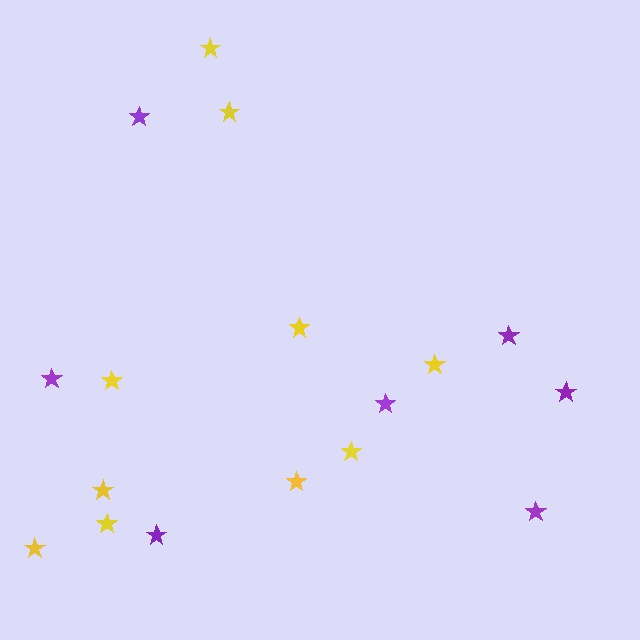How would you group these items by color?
There are 2 groups: one group of purple stars (7) and one group of yellow stars (10).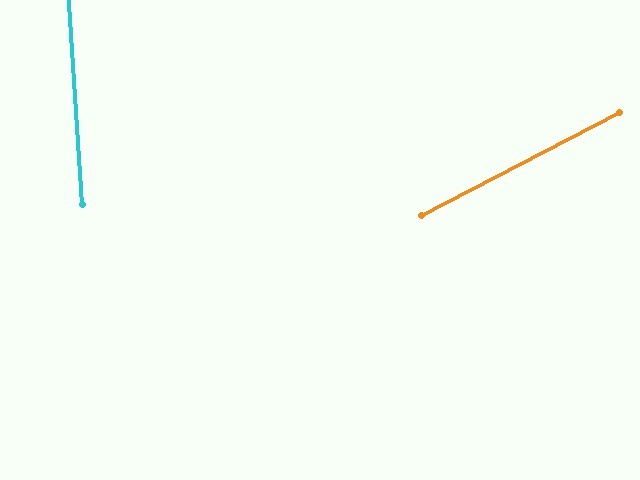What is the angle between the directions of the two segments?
Approximately 66 degrees.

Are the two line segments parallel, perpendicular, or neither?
Neither parallel nor perpendicular — they differ by about 66°.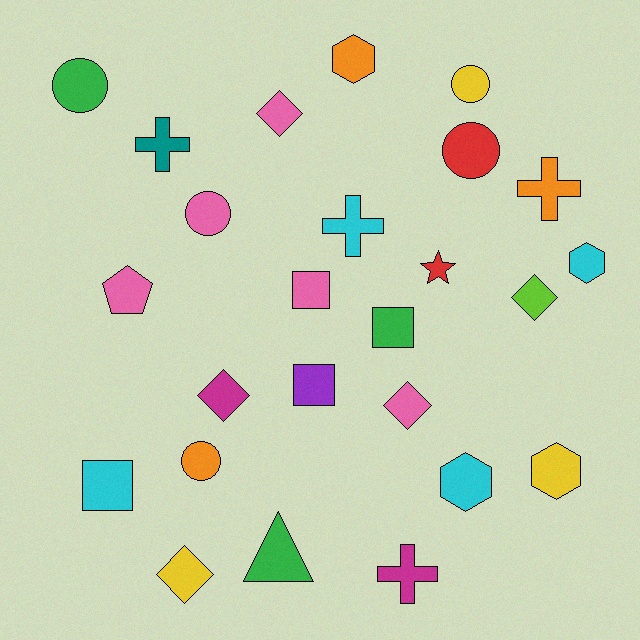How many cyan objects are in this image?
There are 4 cyan objects.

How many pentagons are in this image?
There is 1 pentagon.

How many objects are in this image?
There are 25 objects.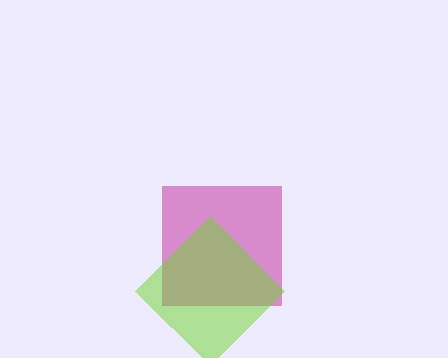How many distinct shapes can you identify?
There are 2 distinct shapes: a magenta square, a lime diamond.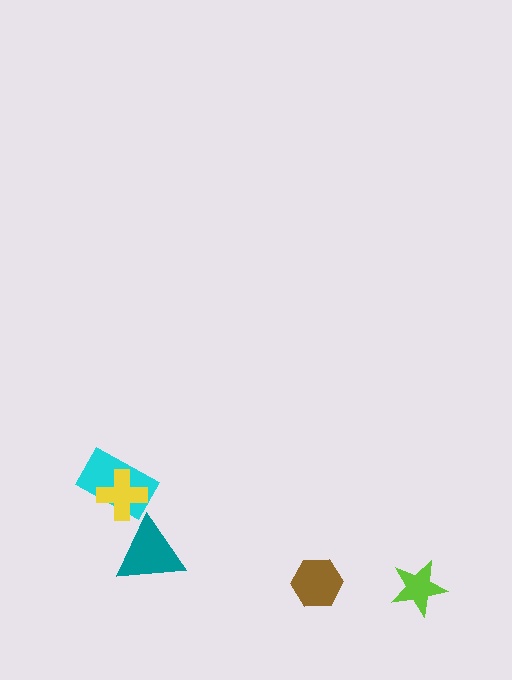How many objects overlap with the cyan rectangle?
1 object overlaps with the cyan rectangle.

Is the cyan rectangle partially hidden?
Yes, it is partially covered by another shape.